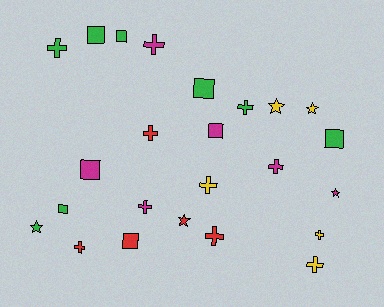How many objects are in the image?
There are 24 objects.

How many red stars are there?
There is 1 red star.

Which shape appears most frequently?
Cross, with 11 objects.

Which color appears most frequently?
Green, with 8 objects.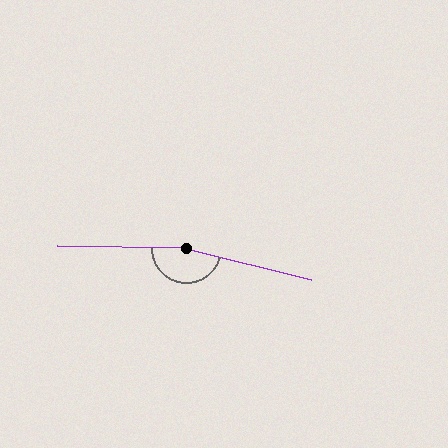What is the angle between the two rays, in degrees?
Approximately 167 degrees.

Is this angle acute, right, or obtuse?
It is obtuse.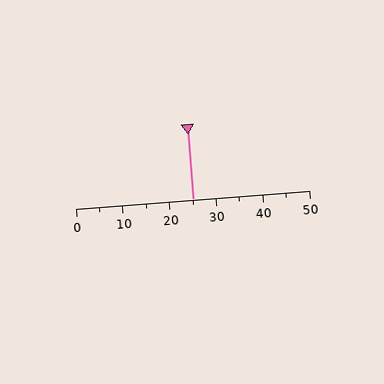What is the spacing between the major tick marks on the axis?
The major ticks are spaced 10 apart.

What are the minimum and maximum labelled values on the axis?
The axis runs from 0 to 50.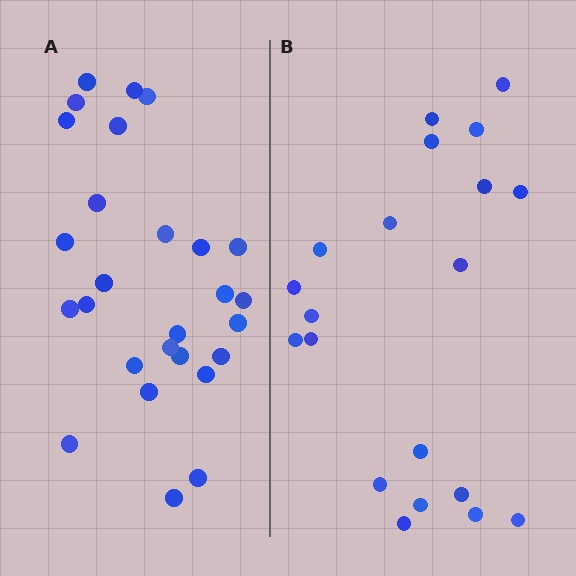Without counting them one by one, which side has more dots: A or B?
Region A (the left region) has more dots.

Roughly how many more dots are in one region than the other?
Region A has roughly 8 or so more dots than region B.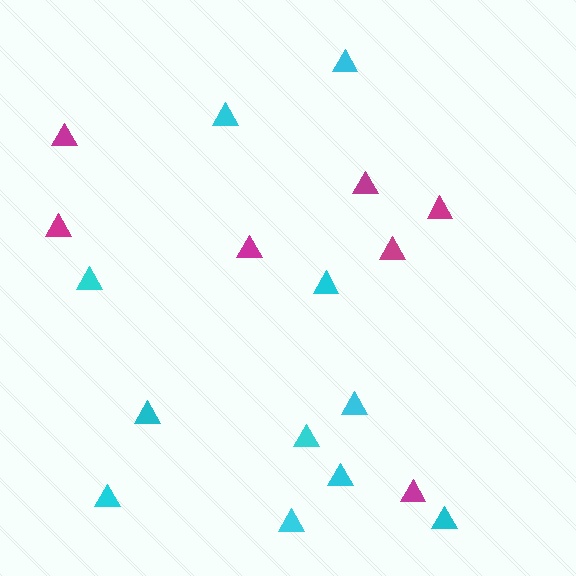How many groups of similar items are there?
There are 2 groups: one group of cyan triangles (11) and one group of magenta triangles (7).